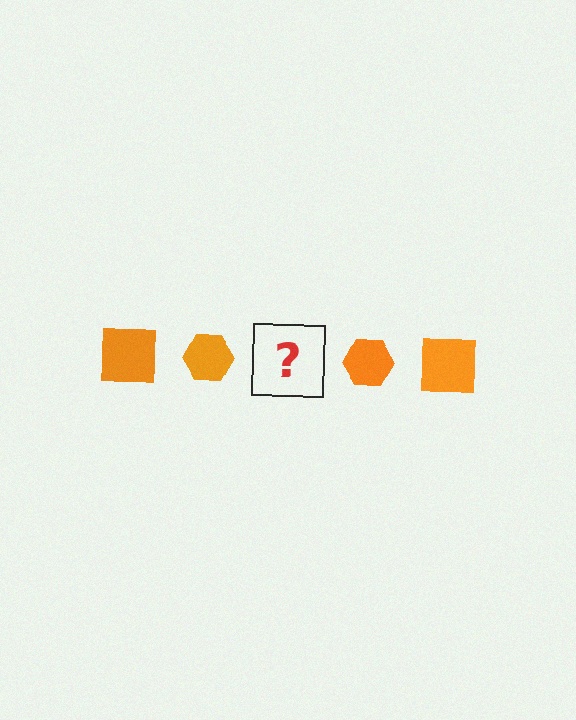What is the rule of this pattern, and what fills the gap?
The rule is that the pattern cycles through square, hexagon shapes in orange. The gap should be filled with an orange square.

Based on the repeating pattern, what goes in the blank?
The blank should be an orange square.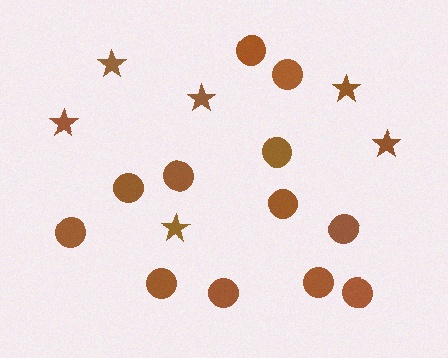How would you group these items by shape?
There are 2 groups: one group of circles (12) and one group of stars (6).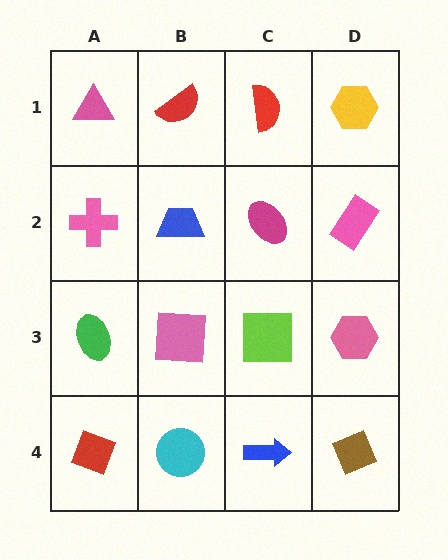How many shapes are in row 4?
4 shapes.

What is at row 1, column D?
A yellow hexagon.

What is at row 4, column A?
A red diamond.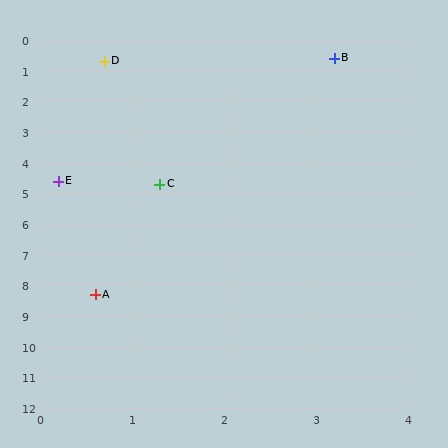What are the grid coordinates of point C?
Point C is at approximately (1.3, 4.7).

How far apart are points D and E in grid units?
Points D and E are about 3.9 grid units apart.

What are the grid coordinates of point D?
Point D is at approximately (0.7, 0.7).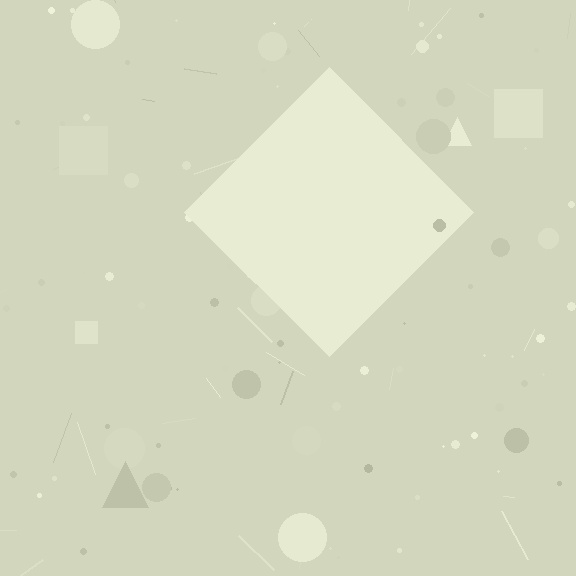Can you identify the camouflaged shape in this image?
The camouflaged shape is a diamond.